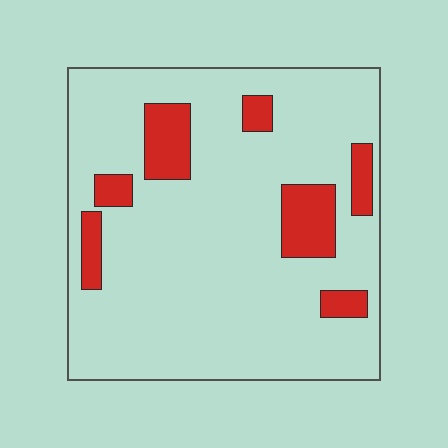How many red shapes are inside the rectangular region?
7.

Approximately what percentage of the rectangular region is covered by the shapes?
Approximately 15%.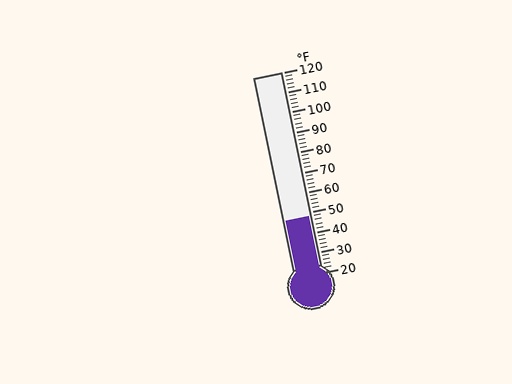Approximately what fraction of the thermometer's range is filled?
The thermometer is filled to approximately 30% of its range.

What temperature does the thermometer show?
The thermometer shows approximately 48°F.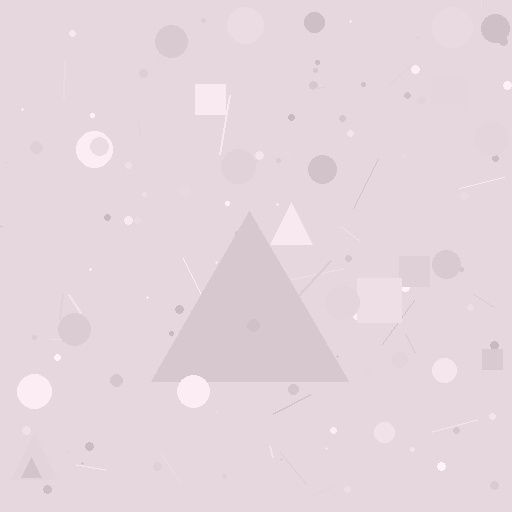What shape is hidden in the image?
A triangle is hidden in the image.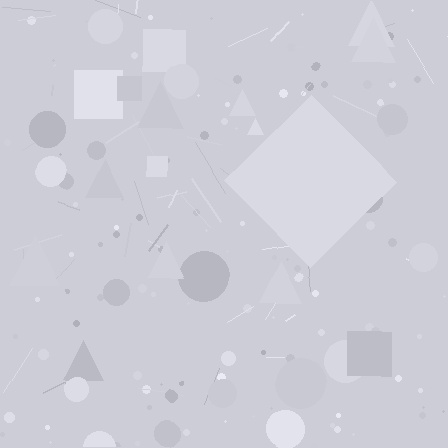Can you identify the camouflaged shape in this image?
The camouflaged shape is a diamond.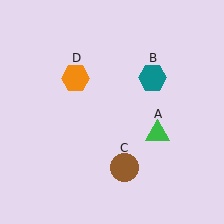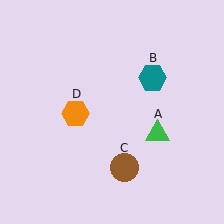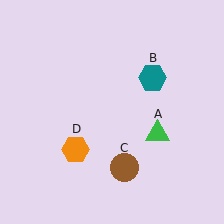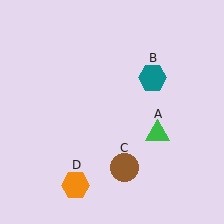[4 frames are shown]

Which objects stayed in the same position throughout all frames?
Green triangle (object A) and teal hexagon (object B) and brown circle (object C) remained stationary.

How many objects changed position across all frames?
1 object changed position: orange hexagon (object D).